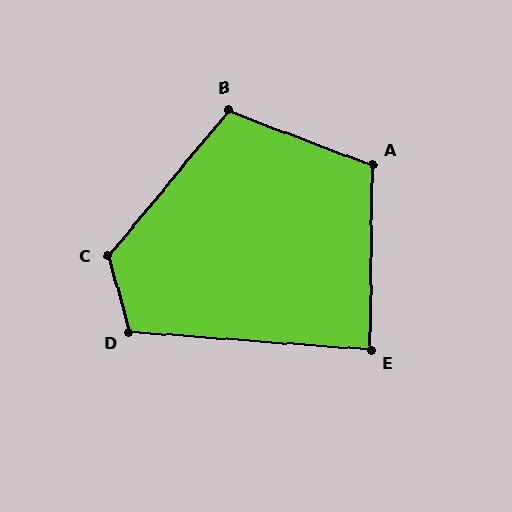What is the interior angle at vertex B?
Approximately 109 degrees (obtuse).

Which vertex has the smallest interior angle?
E, at approximately 87 degrees.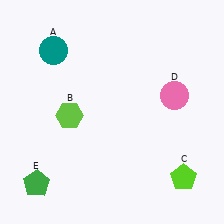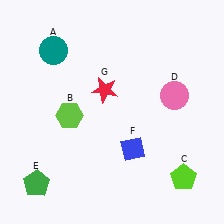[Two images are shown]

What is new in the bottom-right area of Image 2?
A blue diamond (F) was added in the bottom-right area of Image 2.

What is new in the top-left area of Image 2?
A red star (G) was added in the top-left area of Image 2.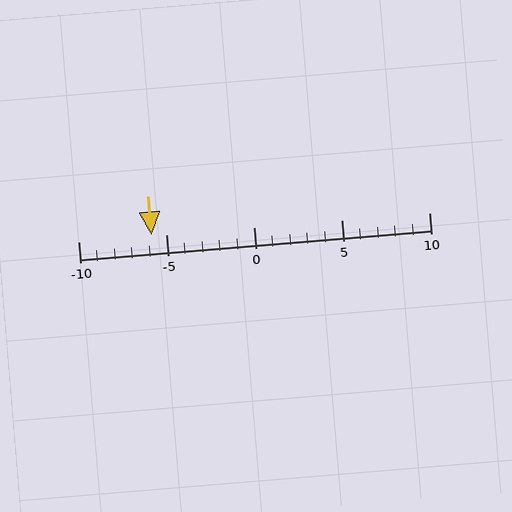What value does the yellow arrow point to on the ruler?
The yellow arrow points to approximately -6.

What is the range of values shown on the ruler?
The ruler shows values from -10 to 10.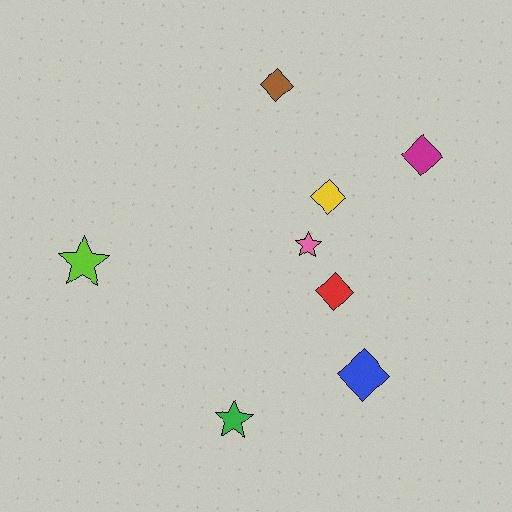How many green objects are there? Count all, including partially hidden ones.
There is 1 green object.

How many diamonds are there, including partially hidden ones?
There are 5 diamonds.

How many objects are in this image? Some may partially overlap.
There are 8 objects.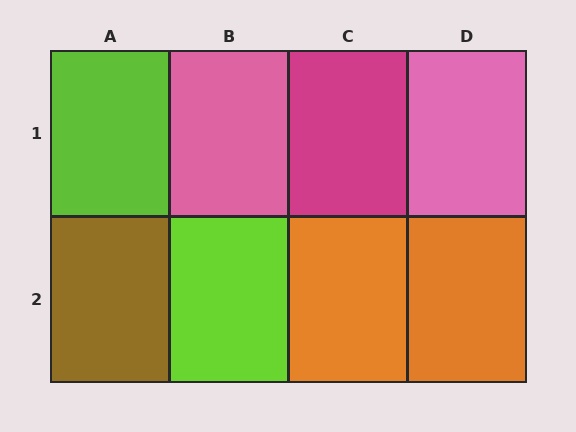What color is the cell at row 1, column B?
Pink.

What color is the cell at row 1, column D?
Pink.